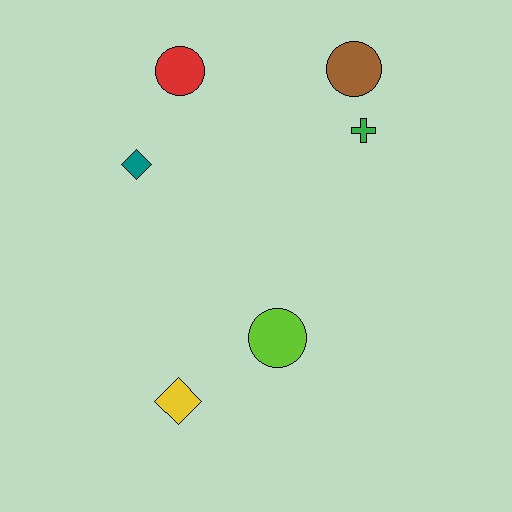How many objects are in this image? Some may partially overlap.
There are 6 objects.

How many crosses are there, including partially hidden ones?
There is 1 cross.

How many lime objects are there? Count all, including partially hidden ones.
There is 1 lime object.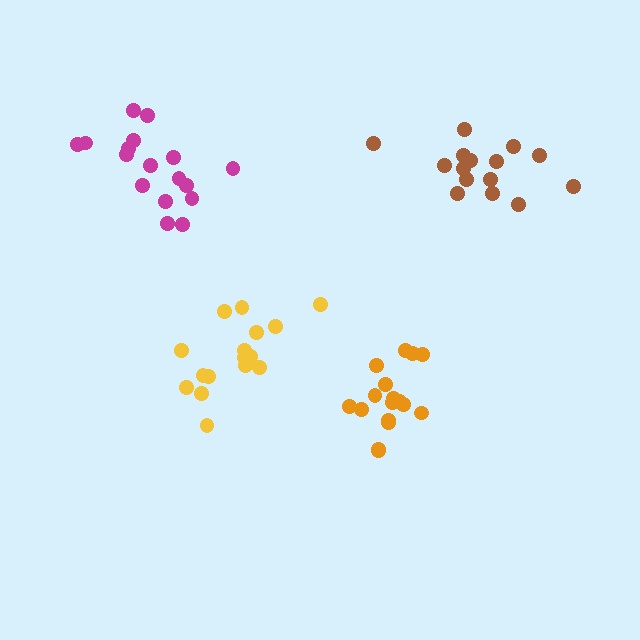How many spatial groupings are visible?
There are 4 spatial groupings.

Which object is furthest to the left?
The magenta cluster is leftmost.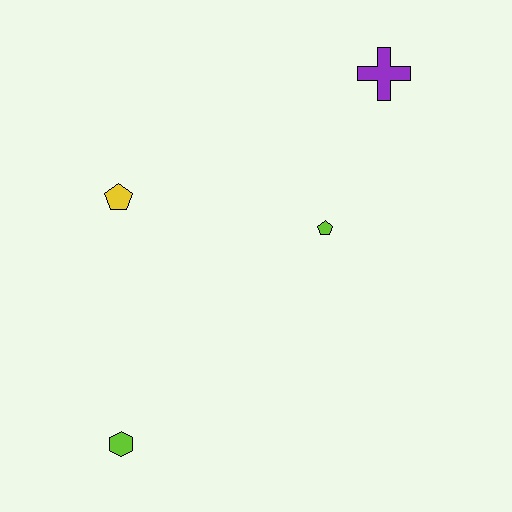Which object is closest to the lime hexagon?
The yellow pentagon is closest to the lime hexagon.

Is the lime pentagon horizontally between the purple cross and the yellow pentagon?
Yes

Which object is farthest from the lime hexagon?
The purple cross is farthest from the lime hexagon.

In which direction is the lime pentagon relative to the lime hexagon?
The lime pentagon is above the lime hexagon.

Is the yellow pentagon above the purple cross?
No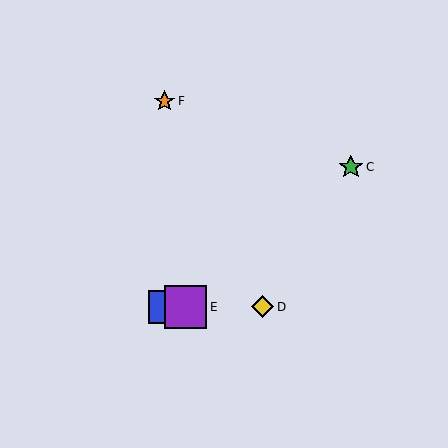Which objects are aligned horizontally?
Objects A, B, D, E are aligned horizontally.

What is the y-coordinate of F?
Object F is at y≈101.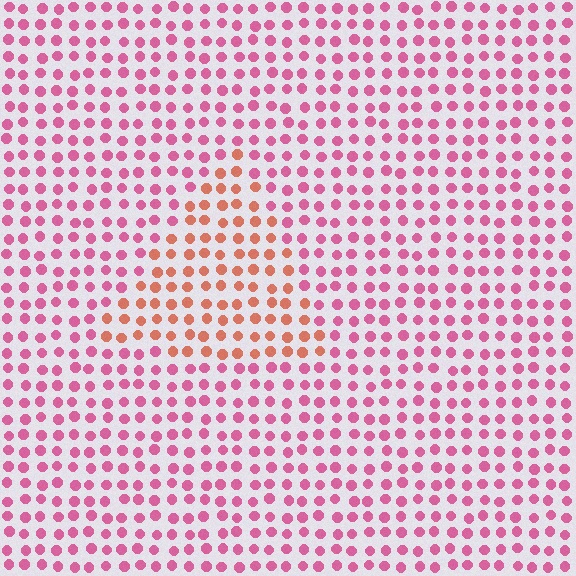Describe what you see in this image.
The image is filled with small pink elements in a uniform arrangement. A triangle-shaped region is visible where the elements are tinted to a slightly different hue, forming a subtle color boundary.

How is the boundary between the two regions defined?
The boundary is defined purely by a slight shift in hue (about 40 degrees). Spacing, size, and orientation are identical on both sides.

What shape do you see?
I see a triangle.